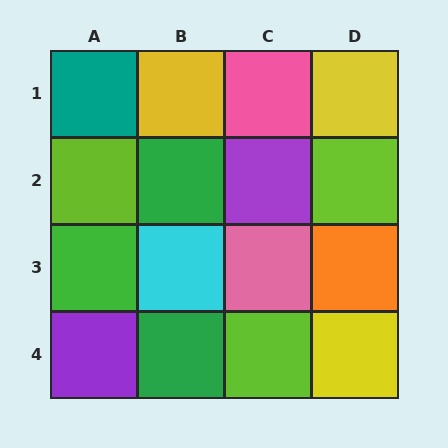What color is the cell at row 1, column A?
Teal.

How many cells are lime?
3 cells are lime.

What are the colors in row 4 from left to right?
Purple, green, lime, yellow.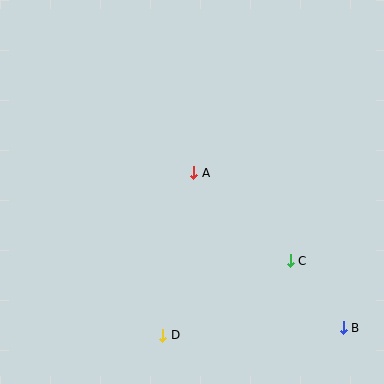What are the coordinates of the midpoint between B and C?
The midpoint between B and C is at (317, 294).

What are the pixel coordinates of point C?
Point C is at (290, 261).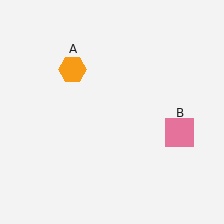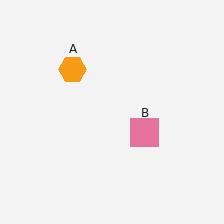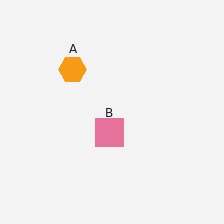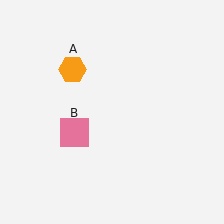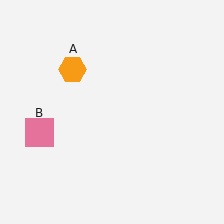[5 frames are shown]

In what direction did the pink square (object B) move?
The pink square (object B) moved left.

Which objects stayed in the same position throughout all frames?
Orange hexagon (object A) remained stationary.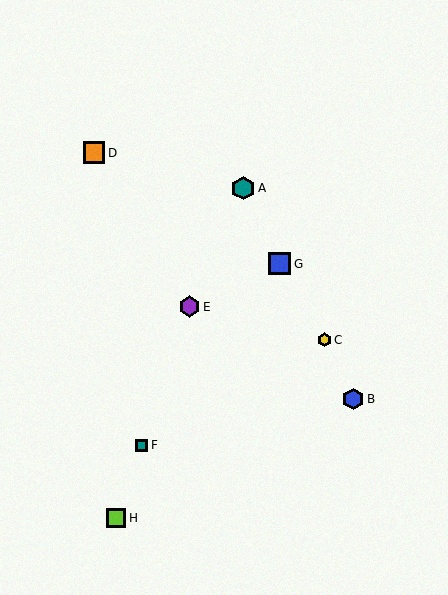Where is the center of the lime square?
The center of the lime square is at (116, 518).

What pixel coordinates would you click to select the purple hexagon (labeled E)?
Click at (189, 307) to select the purple hexagon E.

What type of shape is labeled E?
Shape E is a purple hexagon.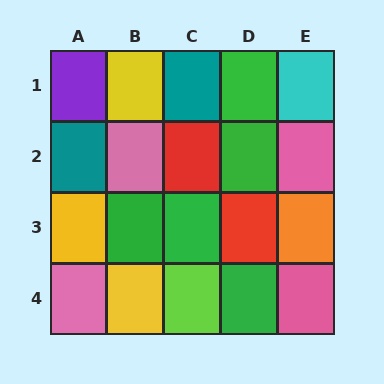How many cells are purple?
1 cell is purple.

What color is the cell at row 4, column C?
Lime.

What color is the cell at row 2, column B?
Pink.